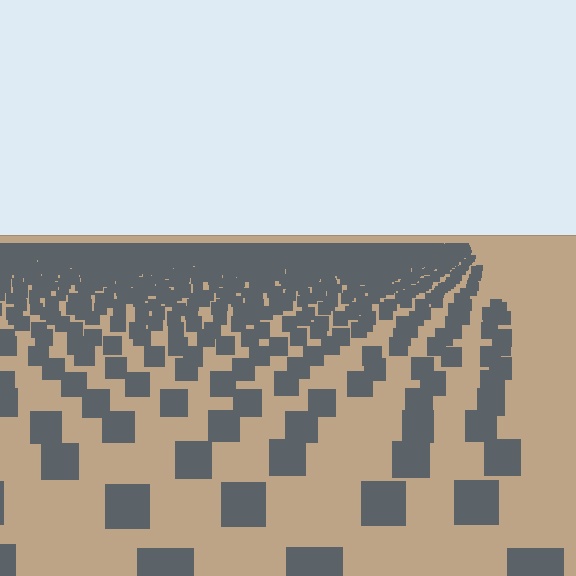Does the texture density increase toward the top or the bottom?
Density increases toward the top.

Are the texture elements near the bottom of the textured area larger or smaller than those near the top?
Larger. Near the bottom, elements are closer to the viewer and appear at a bigger on-screen size.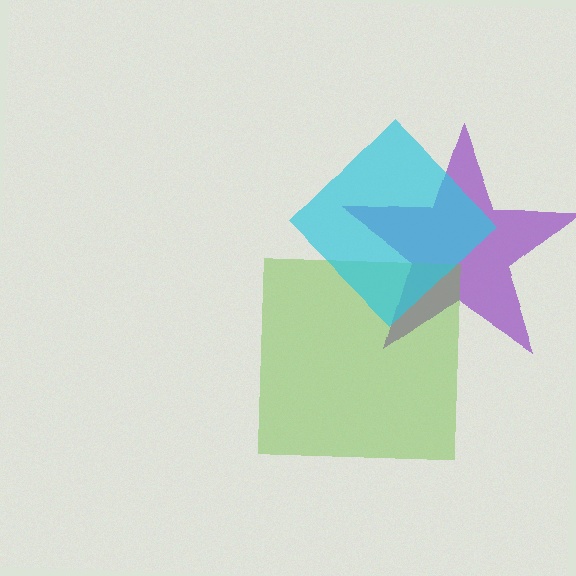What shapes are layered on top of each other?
The layered shapes are: a purple star, a lime square, a cyan diamond.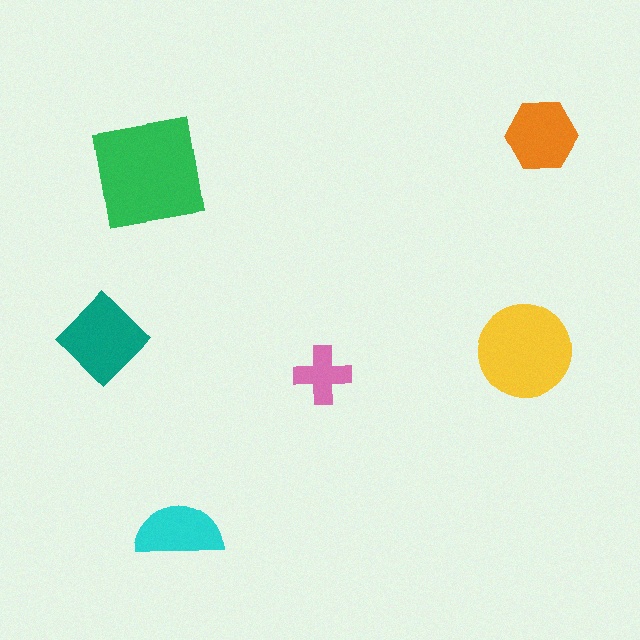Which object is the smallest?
The pink cross.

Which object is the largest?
The green square.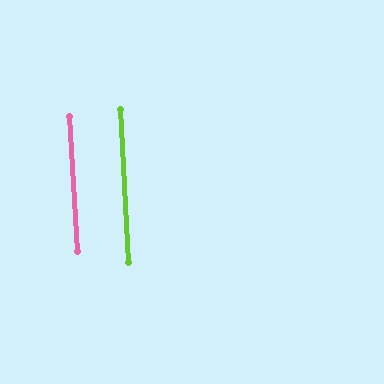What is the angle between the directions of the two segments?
Approximately 0 degrees.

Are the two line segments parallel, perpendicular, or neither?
Parallel — their directions differ by only 0.5°.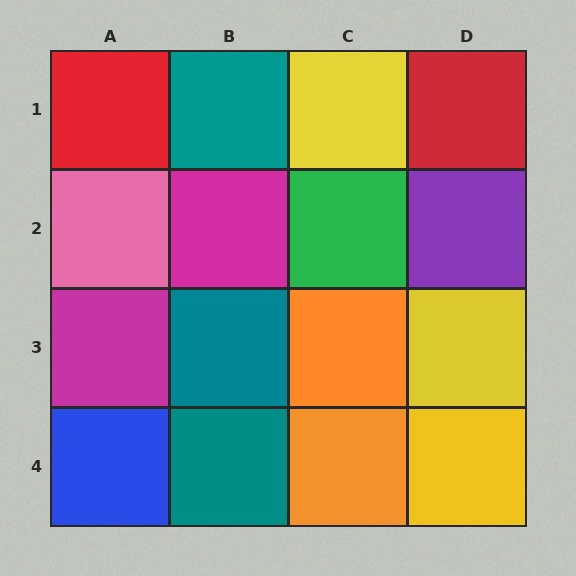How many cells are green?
1 cell is green.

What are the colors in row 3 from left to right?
Magenta, teal, orange, yellow.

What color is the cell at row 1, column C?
Yellow.